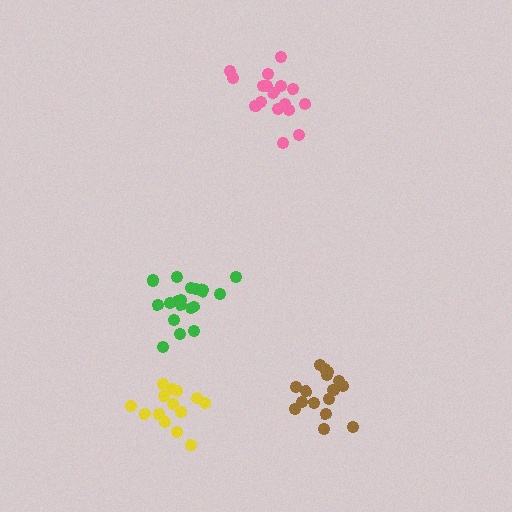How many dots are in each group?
Group 1: 17 dots, Group 2: 19 dots, Group 3: 16 dots, Group 4: 14 dots (66 total).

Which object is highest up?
The pink cluster is topmost.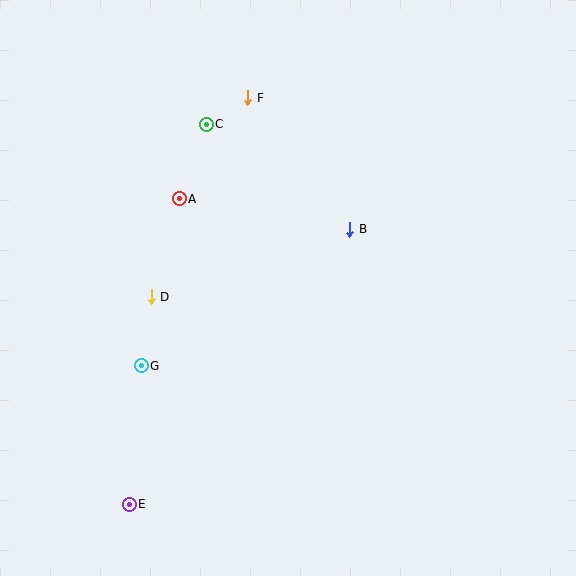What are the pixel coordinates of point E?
Point E is at (129, 504).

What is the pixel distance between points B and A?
The distance between B and A is 174 pixels.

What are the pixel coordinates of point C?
Point C is at (206, 124).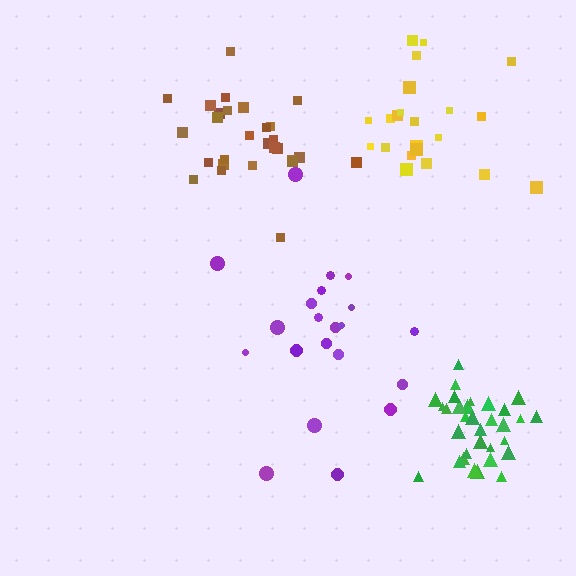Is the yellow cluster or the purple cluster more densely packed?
Yellow.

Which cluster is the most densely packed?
Green.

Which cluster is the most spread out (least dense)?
Purple.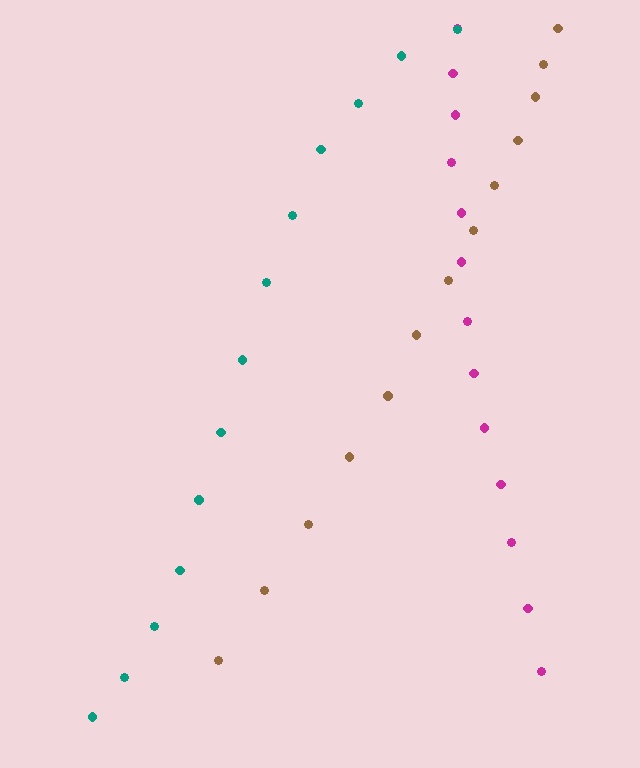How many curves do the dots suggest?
There are 3 distinct paths.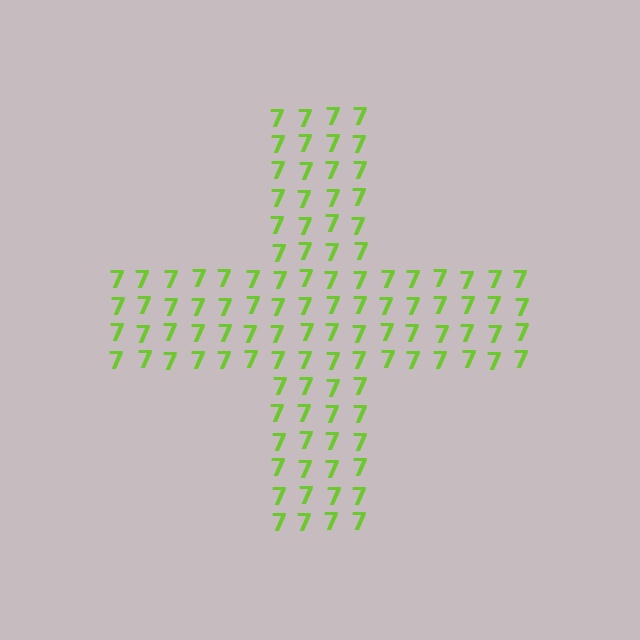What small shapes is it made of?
It is made of small digit 7's.